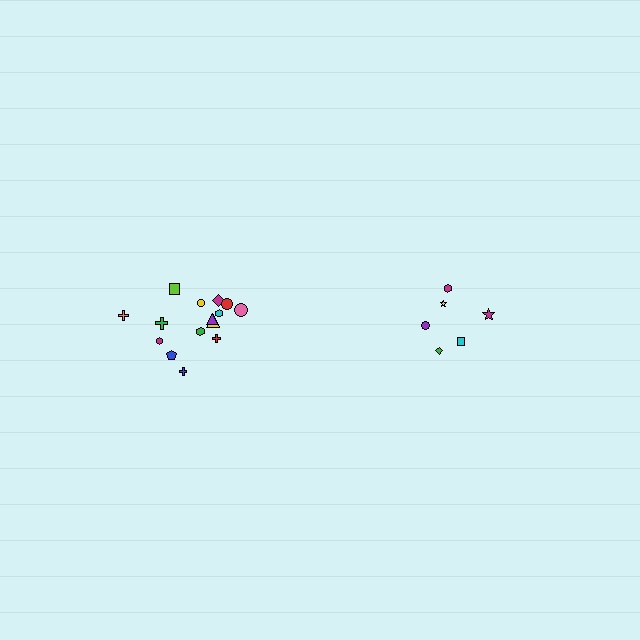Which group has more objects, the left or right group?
The left group.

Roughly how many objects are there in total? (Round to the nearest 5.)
Roughly 20 objects in total.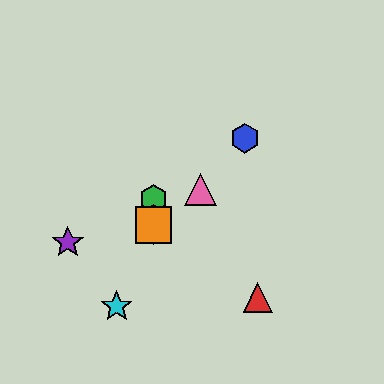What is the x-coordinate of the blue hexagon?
The blue hexagon is at x≈245.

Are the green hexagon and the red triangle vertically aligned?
No, the green hexagon is at x≈153 and the red triangle is at x≈258.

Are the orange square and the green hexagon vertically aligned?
Yes, both are at x≈153.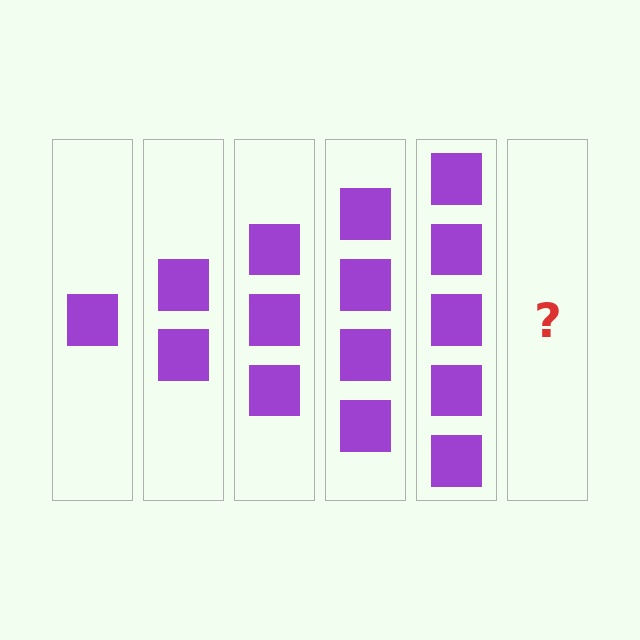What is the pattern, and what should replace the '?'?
The pattern is that each step adds one more square. The '?' should be 6 squares.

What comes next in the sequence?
The next element should be 6 squares.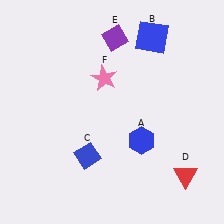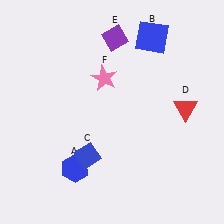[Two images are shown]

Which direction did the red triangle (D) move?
The red triangle (D) moved up.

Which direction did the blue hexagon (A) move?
The blue hexagon (A) moved left.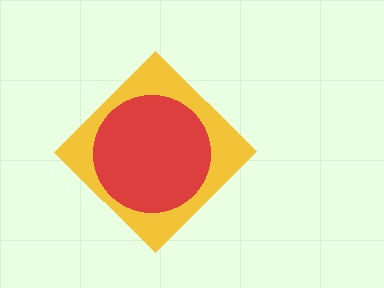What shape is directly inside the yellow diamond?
The red circle.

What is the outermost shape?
The yellow diamond.